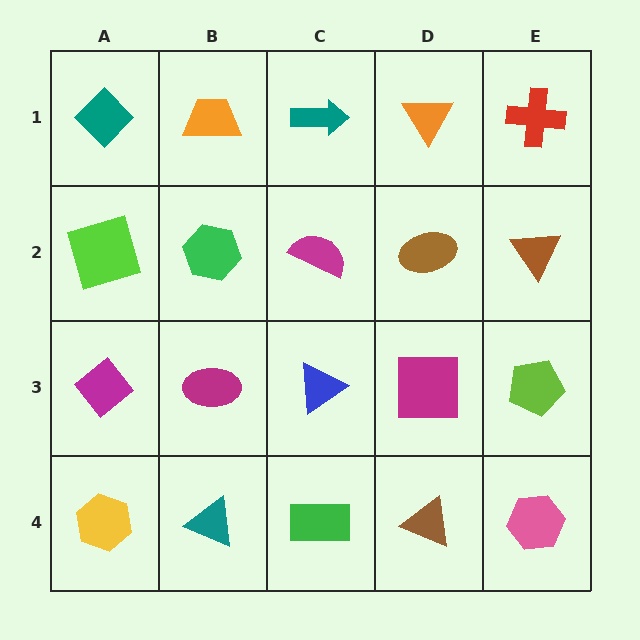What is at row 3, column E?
A lime pentagon.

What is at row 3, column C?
A blue triangle.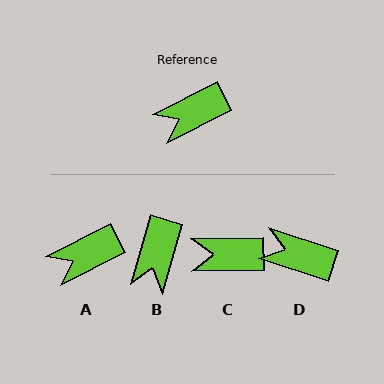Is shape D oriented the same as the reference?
No, it is off by about 45 degrees.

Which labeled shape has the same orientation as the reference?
A.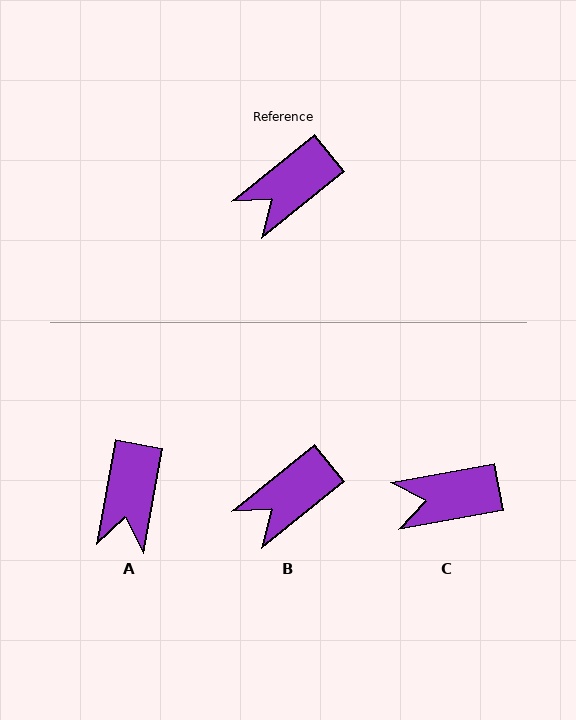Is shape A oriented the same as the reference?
No, it is off by about 41 degrees.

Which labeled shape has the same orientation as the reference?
B.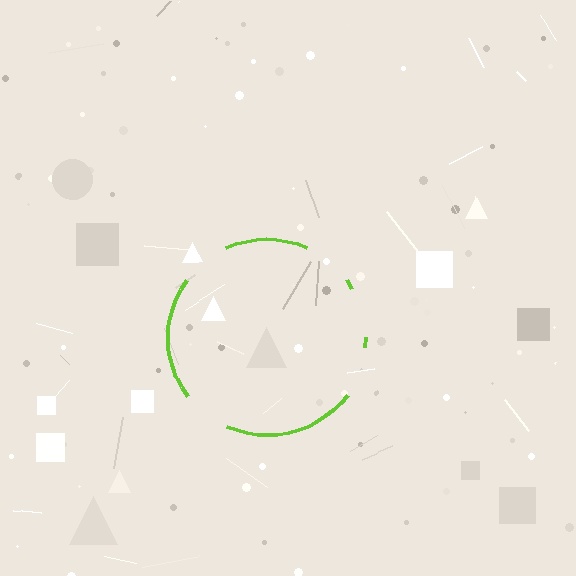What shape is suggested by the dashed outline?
The dashed outline suggests a circle.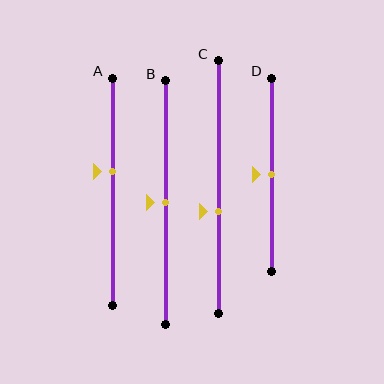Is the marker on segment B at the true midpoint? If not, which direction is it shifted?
Yes, the marker on segment B is at the true midpoint.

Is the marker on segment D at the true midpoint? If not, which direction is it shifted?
Yes, the marker on segment D is at the true midpoint.